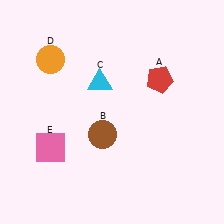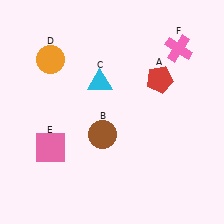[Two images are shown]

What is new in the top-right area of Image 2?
A pink cross (F) was added in the top-right area of Image 2.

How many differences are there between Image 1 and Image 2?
There is 1 difference between the two images.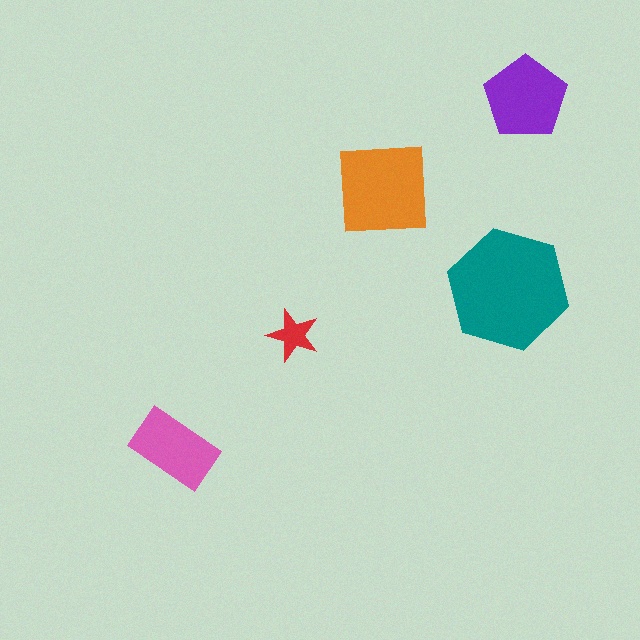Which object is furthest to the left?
The pink rectangle is leftmost.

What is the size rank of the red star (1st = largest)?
5th.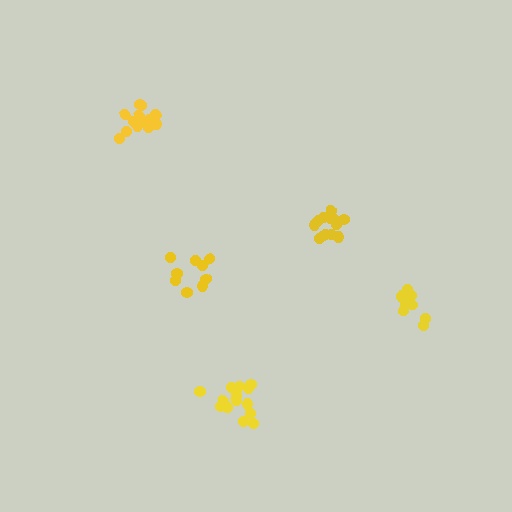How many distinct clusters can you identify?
There are 5 distinct clusters.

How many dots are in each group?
Group 1: 15 dots, Group 2: 14 dots, Group 3: 9 dots, Group 4: 14 dots, Group 5: 9 dots (61 total).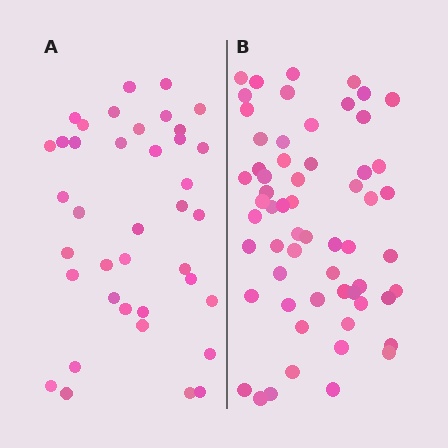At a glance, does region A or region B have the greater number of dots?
Region B (the right region) has more dots.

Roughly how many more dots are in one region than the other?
Region B has approximately 20 more dots than region A.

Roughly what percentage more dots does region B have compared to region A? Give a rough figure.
About 55% more.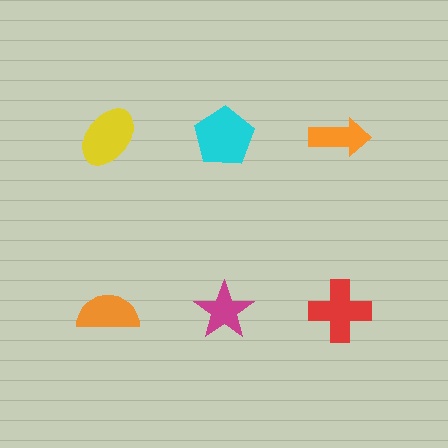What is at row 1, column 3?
An orange arrow.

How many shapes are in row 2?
3 shapes.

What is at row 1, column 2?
A cyan pentagon.